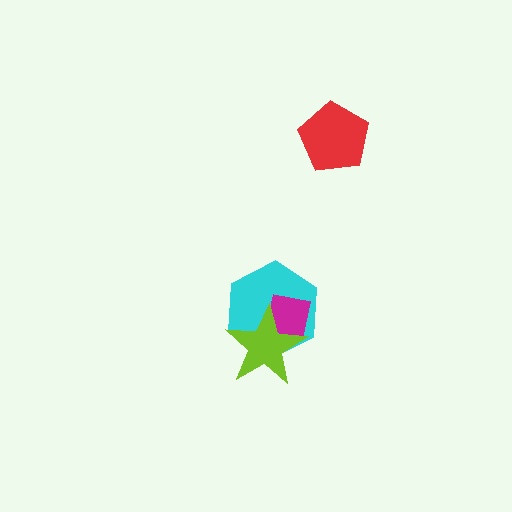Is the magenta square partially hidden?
Yes, it is partially covered by another shape.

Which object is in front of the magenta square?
The lime star is in front of the magenta square.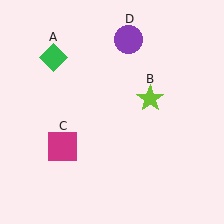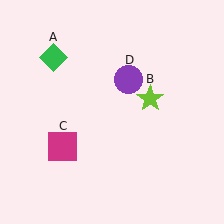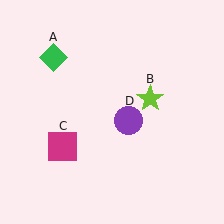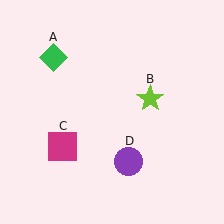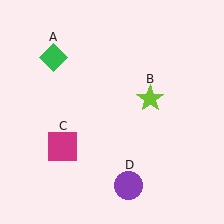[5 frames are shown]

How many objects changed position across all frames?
1 object changed position: purple circle (object D).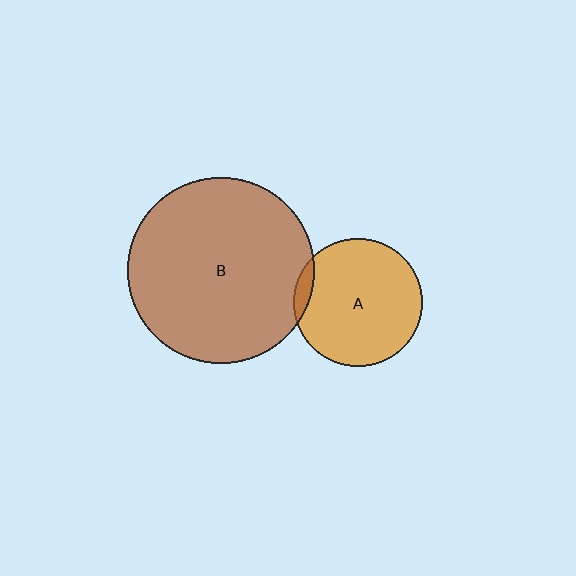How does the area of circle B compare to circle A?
Approximately 2.1 times.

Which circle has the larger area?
Circle B (brown).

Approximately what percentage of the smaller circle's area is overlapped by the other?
Approximately 5%.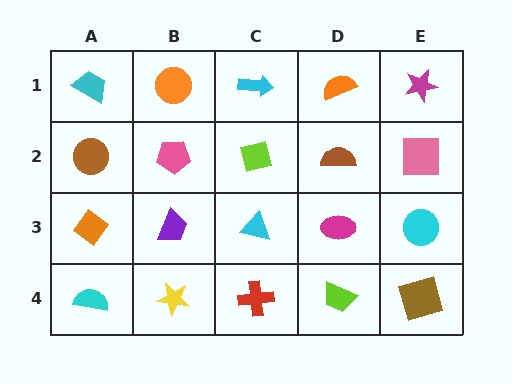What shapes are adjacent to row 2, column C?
A cyan arrow (row 1, column C), a cyan triangle (row 3, column C), a pink pentagon (row 2, column B), a brown semicircle (row 2, column D).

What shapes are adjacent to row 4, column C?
A cyan triangle (row 3, column C), a yellow star (row 4, column B), a lime trapezoid (row 4, column D).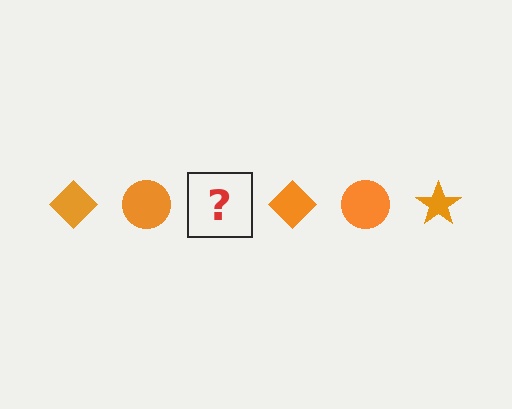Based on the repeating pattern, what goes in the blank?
The blank should be an orange star.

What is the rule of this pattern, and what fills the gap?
The rule is that the pattern cycles through diamond, circle, star shapes in orange. The gap should be filled with an orange star.